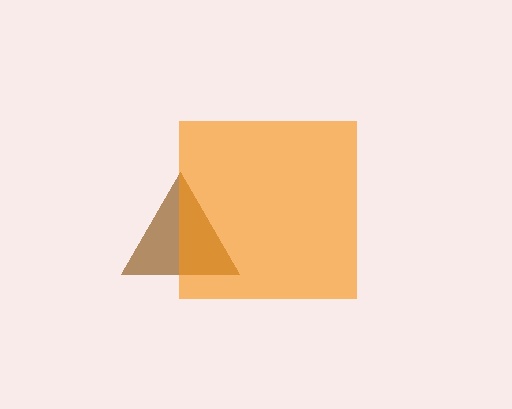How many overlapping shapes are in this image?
There are 2 overlapping shapes in the image.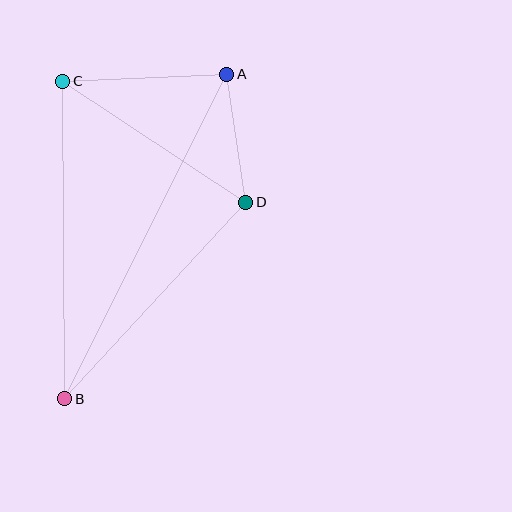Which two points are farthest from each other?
Points A and B are farthest from each other.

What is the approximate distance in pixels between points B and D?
The distance between B and D is approximately 267 pixels.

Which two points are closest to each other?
Points A and D are closest to each other.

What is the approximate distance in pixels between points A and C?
The distance between A and C is approximately 164 pixels.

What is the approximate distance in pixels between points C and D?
The distance between C and D is approximately 219 pixels.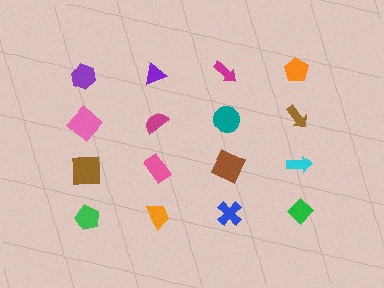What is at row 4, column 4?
A green diamond.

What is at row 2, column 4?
A brown arrow.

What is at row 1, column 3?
A magenta arrow.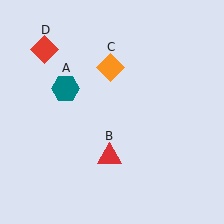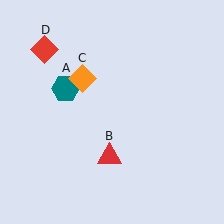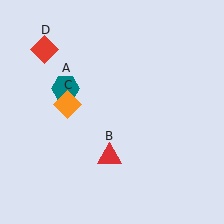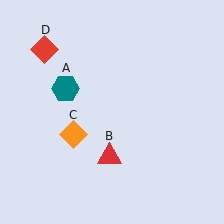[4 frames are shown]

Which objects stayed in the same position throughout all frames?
Teal hexagon (object A) and red triangle (object B) and red diamond (object D) remained stationary.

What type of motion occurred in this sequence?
The orange diamond (object C) rotated counterclockwise around the center of the scene.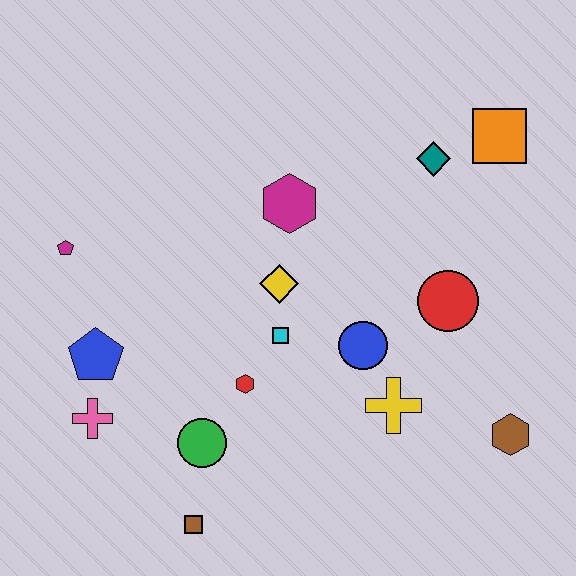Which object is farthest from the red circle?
The magenta pentagon is farthest from the red circle.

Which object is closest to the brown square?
The green circle is closest to the brown square.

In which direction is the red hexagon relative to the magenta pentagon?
The red hexagon is to the right of the magenta pentagon.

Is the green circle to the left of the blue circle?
Yes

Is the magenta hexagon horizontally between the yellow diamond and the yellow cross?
Yes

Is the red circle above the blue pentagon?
Yes